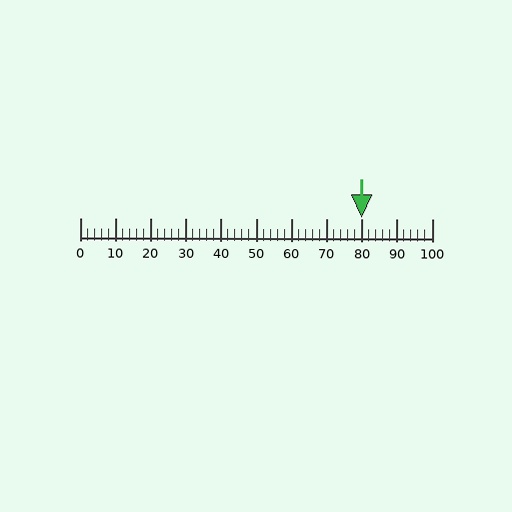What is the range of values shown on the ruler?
The ruler shows values from 0 to 100.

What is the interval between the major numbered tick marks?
The major tick marks are spaced 10 units apart.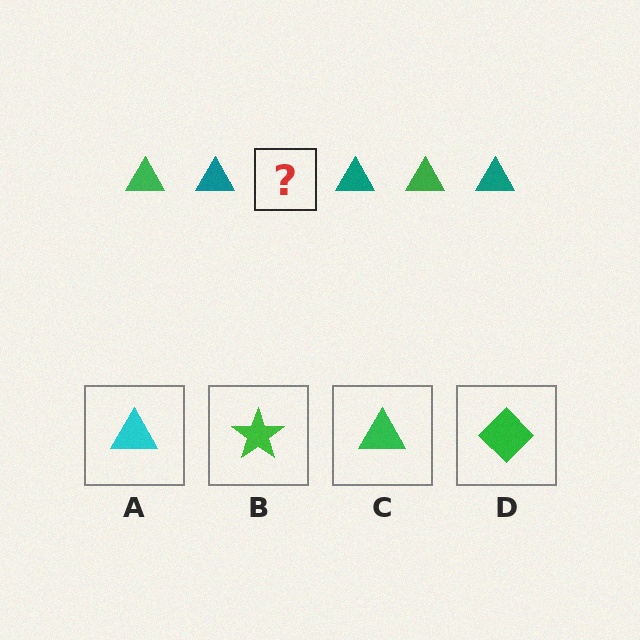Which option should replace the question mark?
Option C.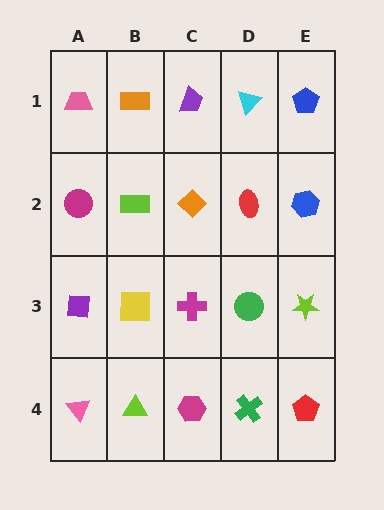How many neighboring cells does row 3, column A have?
3.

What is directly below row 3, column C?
A magenta hexagon.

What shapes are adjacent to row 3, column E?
A blue hexagon (row 2, column E), a red pentagon (row 4, column E), a green circle (row 3, column D).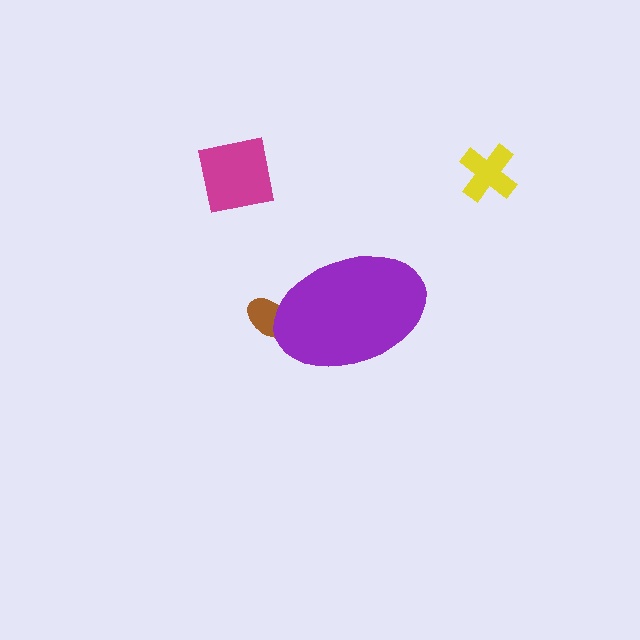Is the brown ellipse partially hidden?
Yes, the brown ellipse is partially hidden behind the purple ellipse.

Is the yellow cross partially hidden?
No, the yellow cross is fully visible.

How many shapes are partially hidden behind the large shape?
1 shape is partially hidden.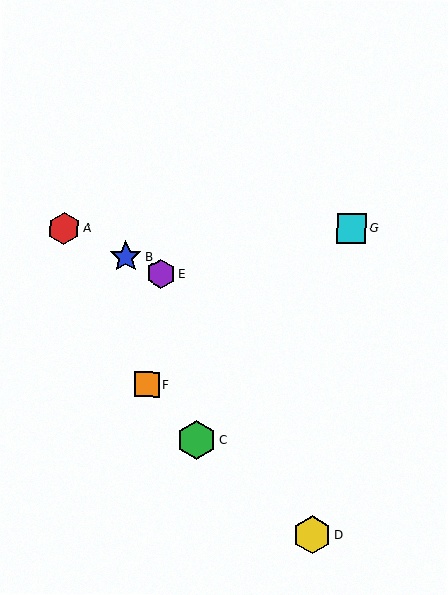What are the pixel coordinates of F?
Object F is at (147, 384).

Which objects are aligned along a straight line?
Objects A, B, E are aligned along a straight line.